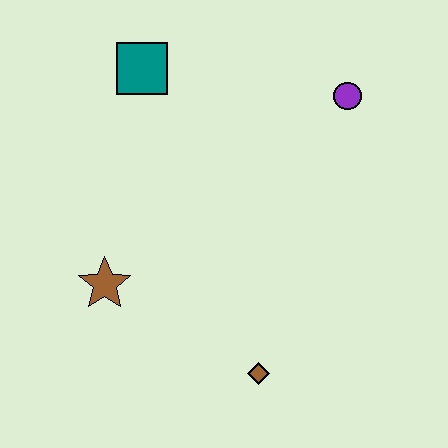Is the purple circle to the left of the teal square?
No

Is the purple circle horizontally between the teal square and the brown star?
No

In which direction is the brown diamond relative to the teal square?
The brown diamond is below the teal square.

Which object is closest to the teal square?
The purple circle is closest to the teal square.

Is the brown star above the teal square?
No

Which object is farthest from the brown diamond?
The teal square is farthest from the brown diamond.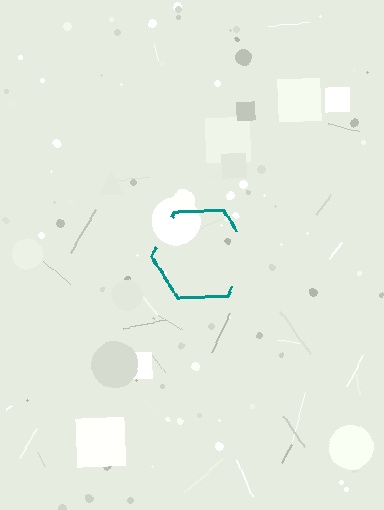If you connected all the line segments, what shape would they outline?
They would outline a hexagon.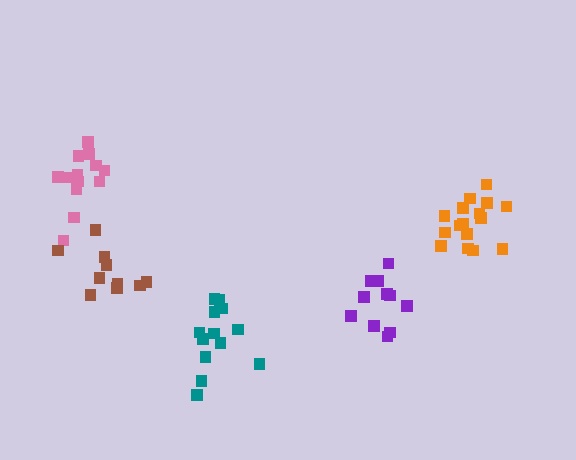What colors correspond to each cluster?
The clusters are colored: orange, purple, pink, brown, teal.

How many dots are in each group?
Group 1: 16 dots, Group 2: 11 dots, Group 3: 13 dots, Group 4: 10 dots, Group 5: 13 dots (63 total).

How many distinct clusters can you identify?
There are 5 distinct clusters.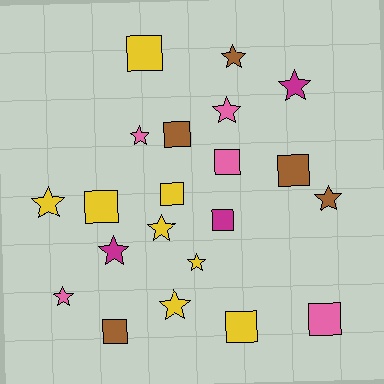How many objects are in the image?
There are 21 objects.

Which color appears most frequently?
Yellow, with 8 objects.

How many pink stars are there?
There are 3 pink stars.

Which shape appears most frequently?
Star, with 11 objects.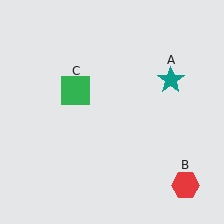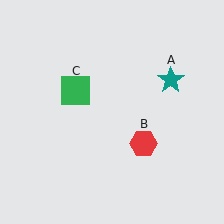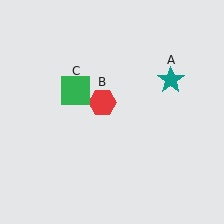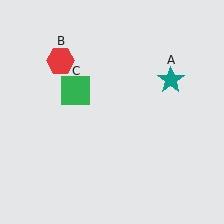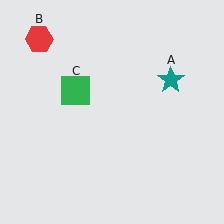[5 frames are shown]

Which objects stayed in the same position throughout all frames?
Teal star (object A) and green square (object C) remained stationary.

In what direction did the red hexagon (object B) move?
The red hexagon (object B) moved up and to the left.